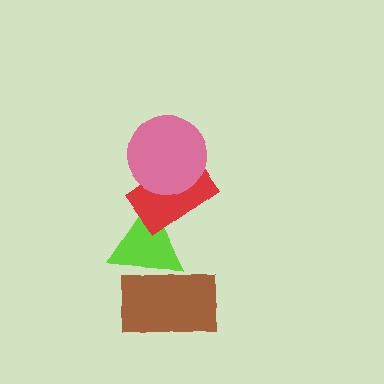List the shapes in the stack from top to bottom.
From top to bottom: the pink circle, the red rectangle, the lime triangle, the brown rectangle.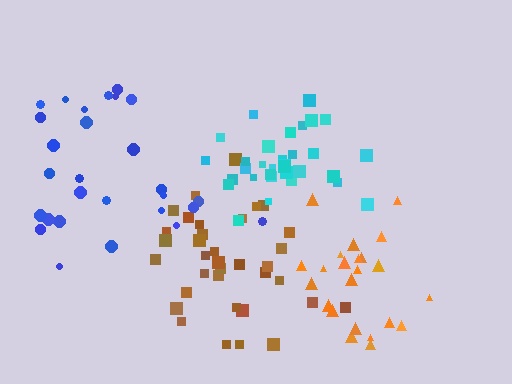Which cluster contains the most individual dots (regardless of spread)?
Brown (35).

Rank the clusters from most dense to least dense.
cyan, orange, brown, blue.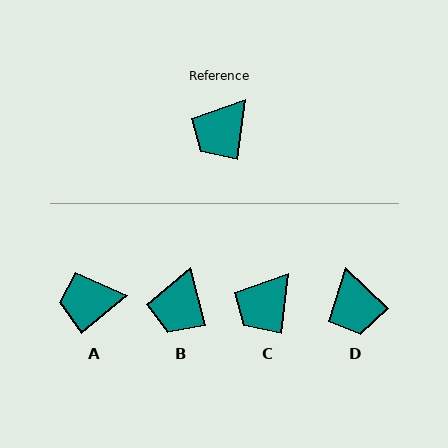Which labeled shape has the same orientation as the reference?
C.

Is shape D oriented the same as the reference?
No, it is off by about 53 degrees.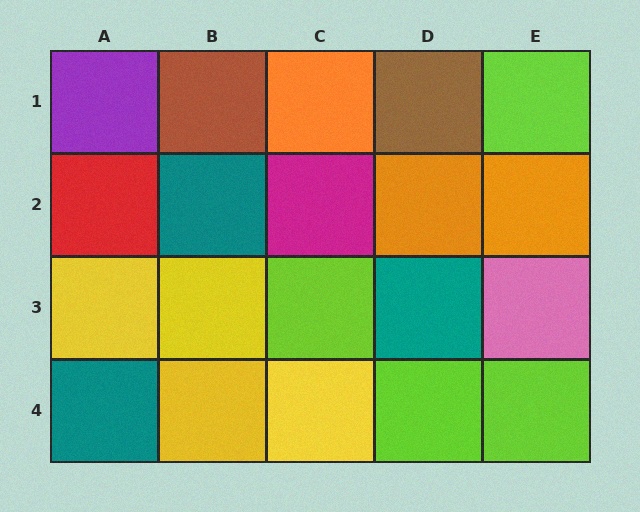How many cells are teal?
3 cells are teal.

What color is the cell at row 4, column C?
Yellow.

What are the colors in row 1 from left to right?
Purple, brown, orange, brown, lime.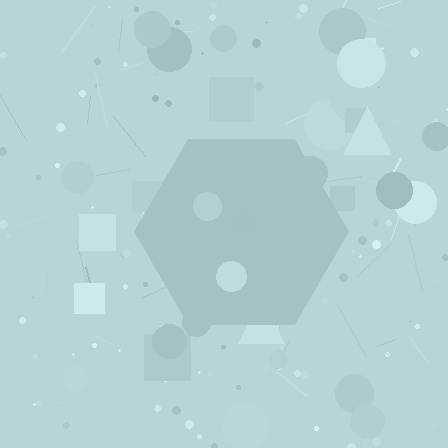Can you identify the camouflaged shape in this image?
The camouflaged shape is a hexagon.